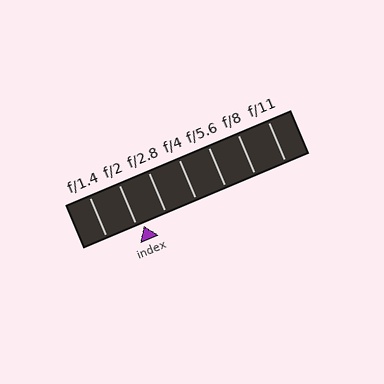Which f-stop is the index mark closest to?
The index mark is closest to f/2.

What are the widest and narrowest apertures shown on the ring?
The widest aperture shown is f/1.4 and the narrowest is f/11.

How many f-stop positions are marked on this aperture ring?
There are 7 f-stop positions marked.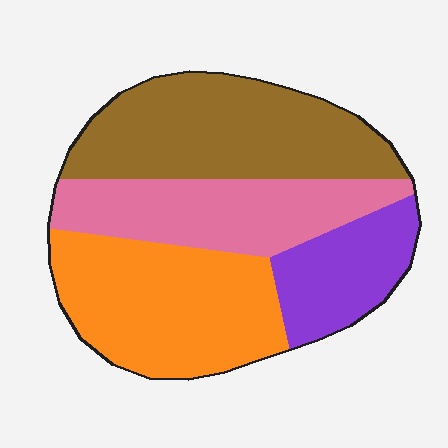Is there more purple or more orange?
Orange.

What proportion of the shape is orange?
Orange covers roughly 30% of the shape.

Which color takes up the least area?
Purple, at roughly 15%.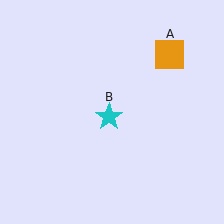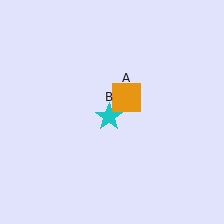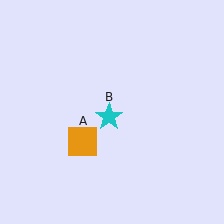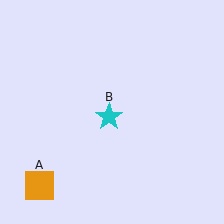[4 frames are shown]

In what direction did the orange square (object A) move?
The orange square (object A) moved down and to the left.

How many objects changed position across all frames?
1 object changed position: orange square (object A).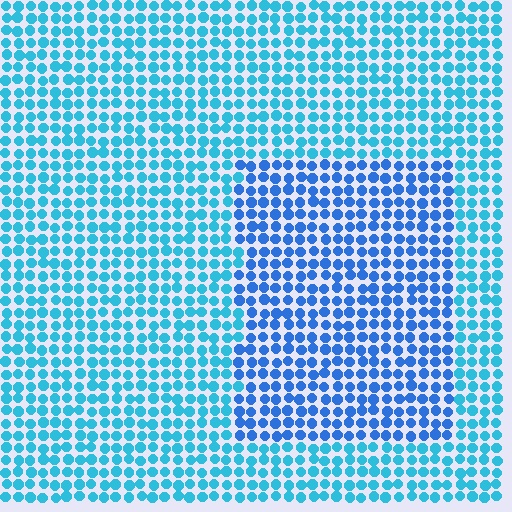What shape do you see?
I see a rectangle.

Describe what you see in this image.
The image is filled with small cyan elements in a uniform arrangement. A rectangle-shaped region is visible where the elements are tinted to a slightly different hue, forming a subtle color boundary.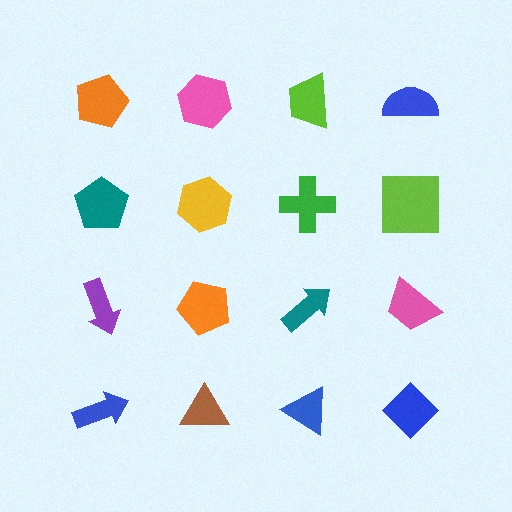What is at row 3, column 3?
A teal arrow.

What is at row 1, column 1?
An orange pentagon.